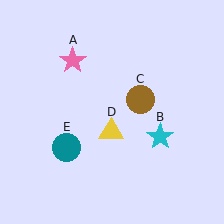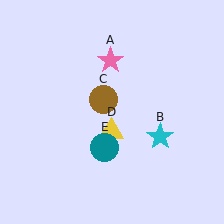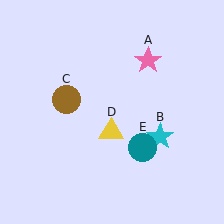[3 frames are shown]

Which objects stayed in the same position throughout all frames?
Cyan star (object B) and yellow triangle (object D) remained stationary.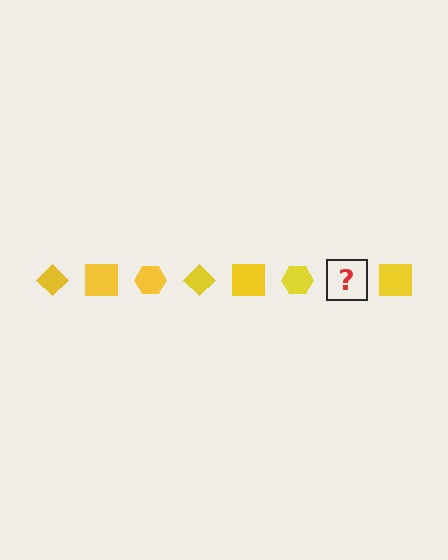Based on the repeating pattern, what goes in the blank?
The blank should be a yellow diamond.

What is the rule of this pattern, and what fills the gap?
The rule is that the pattern cycles through diamond, square, hexagon shapes in yellow. The gap should be filled with a yellow diamond.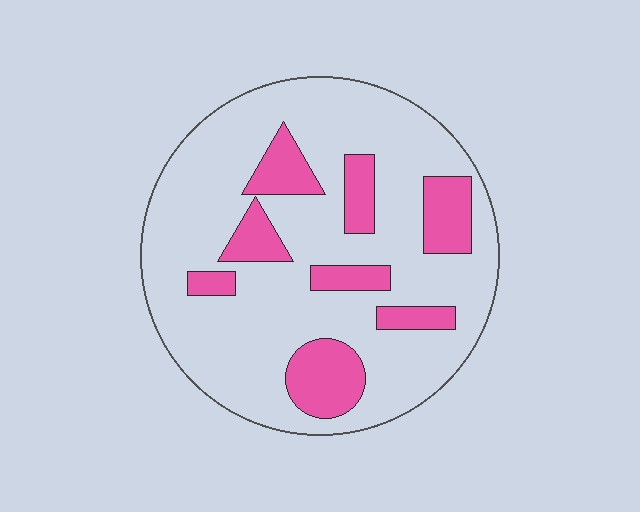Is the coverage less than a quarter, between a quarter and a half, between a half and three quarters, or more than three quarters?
Less than a quarter.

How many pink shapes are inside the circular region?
8.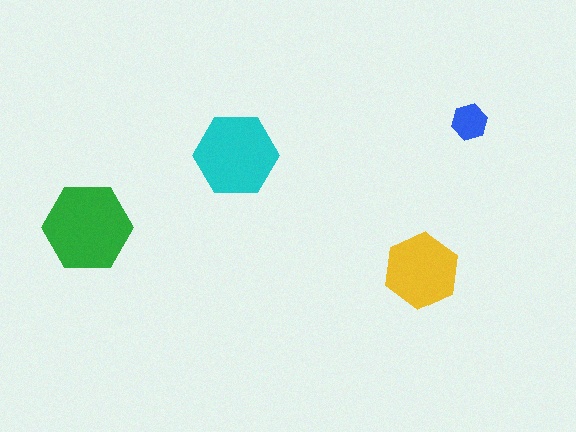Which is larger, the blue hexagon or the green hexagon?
The green one.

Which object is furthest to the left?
The green hexagon is leftmost.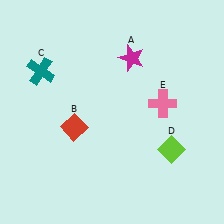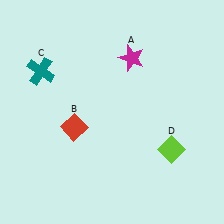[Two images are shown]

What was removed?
The pink cross (E) was removed in Image 2.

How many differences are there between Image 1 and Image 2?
There is 1 difference between the two images.